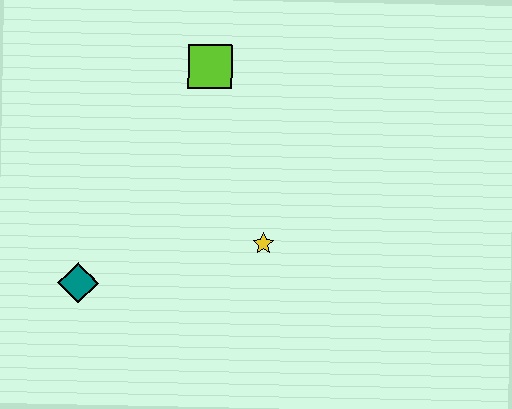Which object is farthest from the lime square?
The teal diamond is farthest from the lime square.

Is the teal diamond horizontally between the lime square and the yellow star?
No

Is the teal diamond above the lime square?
No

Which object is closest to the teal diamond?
The yellow star is closest to the teal diamond.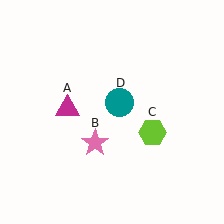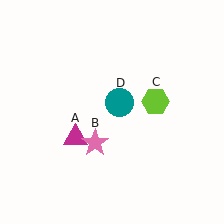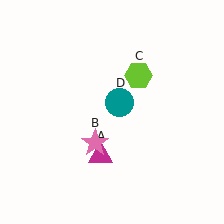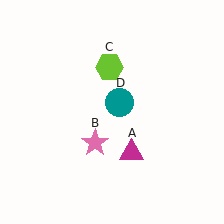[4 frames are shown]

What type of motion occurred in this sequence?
The magenta triangle (object A), lime hexagon (object C) rotated counterclockwise around the center of the scene.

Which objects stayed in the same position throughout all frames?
Pink star (object B) and teal circle (object D) remained stationary.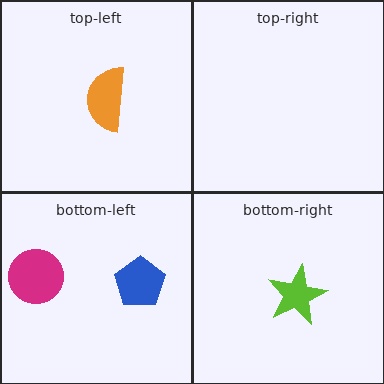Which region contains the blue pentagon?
The bottom-left region.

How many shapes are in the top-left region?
1.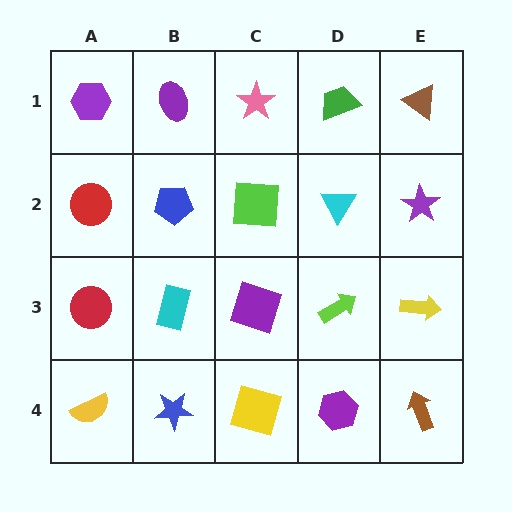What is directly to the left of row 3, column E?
A lime arrow.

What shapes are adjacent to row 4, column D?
A lime arrow (row 3, column D), a yellow square (row 4, column C), a brown arrow (row 4, column E).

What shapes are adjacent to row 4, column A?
A red circle (row 3, column A), a blue star (row 4, column B).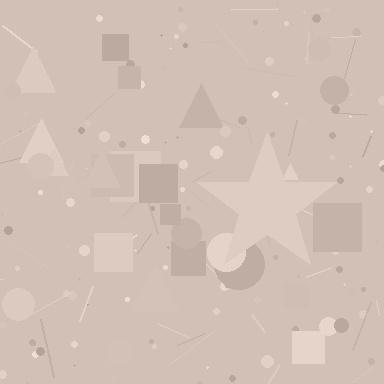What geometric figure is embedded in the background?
A star is embedded in the background.